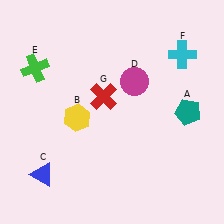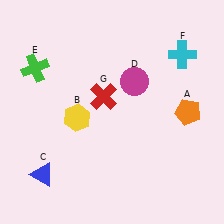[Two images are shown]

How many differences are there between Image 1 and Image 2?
There is 1 difference between the two images.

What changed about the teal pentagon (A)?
In Image 1, A is teal. In Image 2, it changed to orange.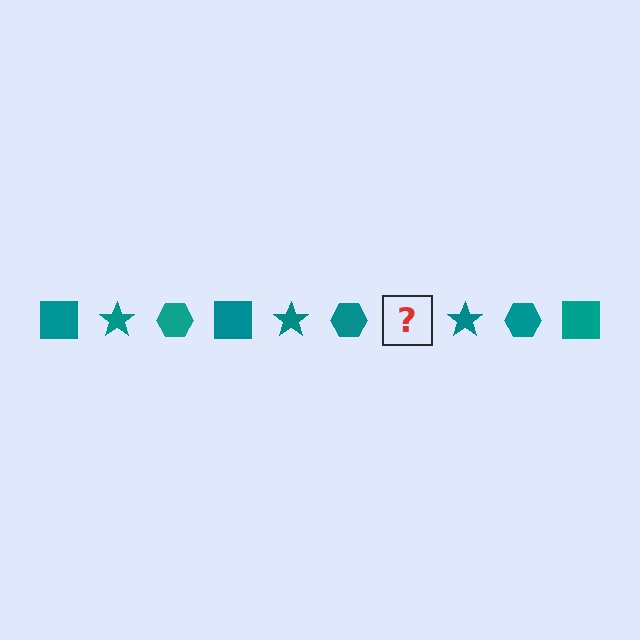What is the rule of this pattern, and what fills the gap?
The rule is that the pattern cycles through square, star, hexagon shapes in teal. The gap should be filled with a teal square.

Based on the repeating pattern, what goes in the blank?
The blank should be a teal square.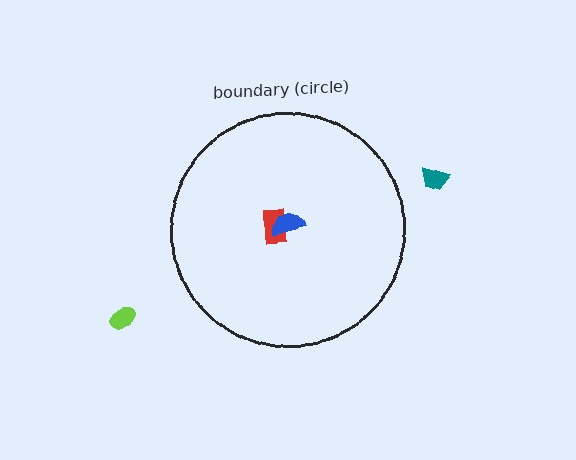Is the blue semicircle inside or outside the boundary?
Inside.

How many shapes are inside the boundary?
2 inside, 2 outside.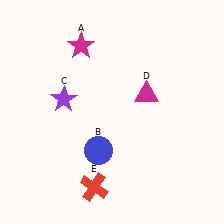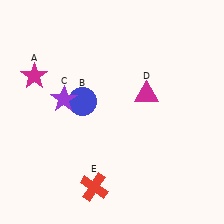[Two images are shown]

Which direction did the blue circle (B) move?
The blue circle (B) moved up.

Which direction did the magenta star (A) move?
The magenta star (A) moved left.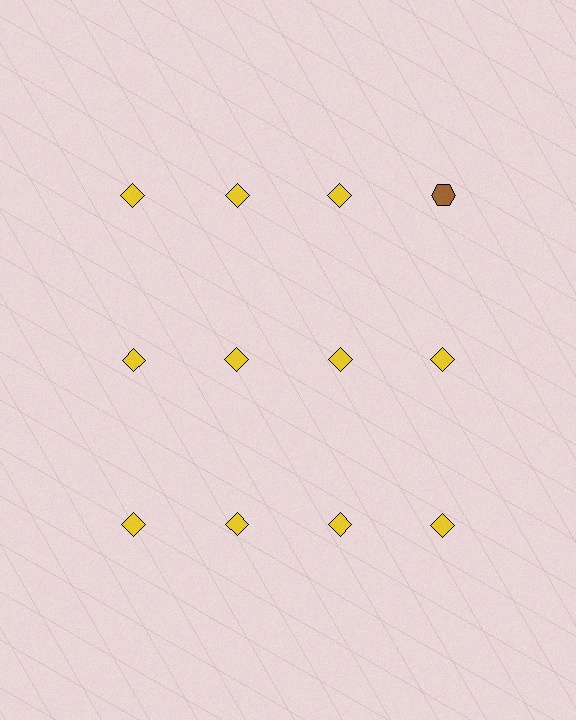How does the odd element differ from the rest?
It differs in both color (brown instead of yellow) and shape (hexagon instead of diamond).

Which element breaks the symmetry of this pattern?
The brown hexagon in the top row, second from right column breaks the symmetry. All other shapes are yellow diamonds.